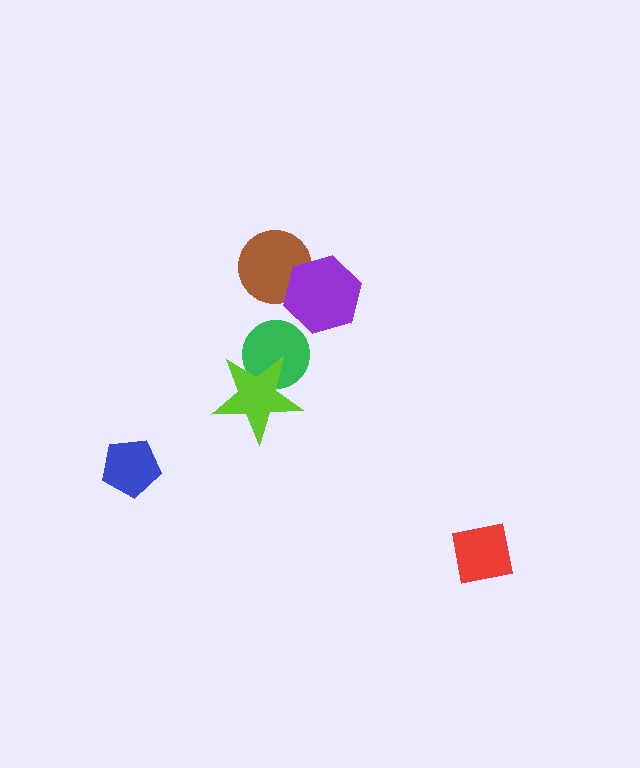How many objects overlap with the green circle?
1 object overlaps with the green circle.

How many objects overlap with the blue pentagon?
0 objects overlap with the blue pentagon.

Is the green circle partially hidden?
Yes, it is partially covered by another shape.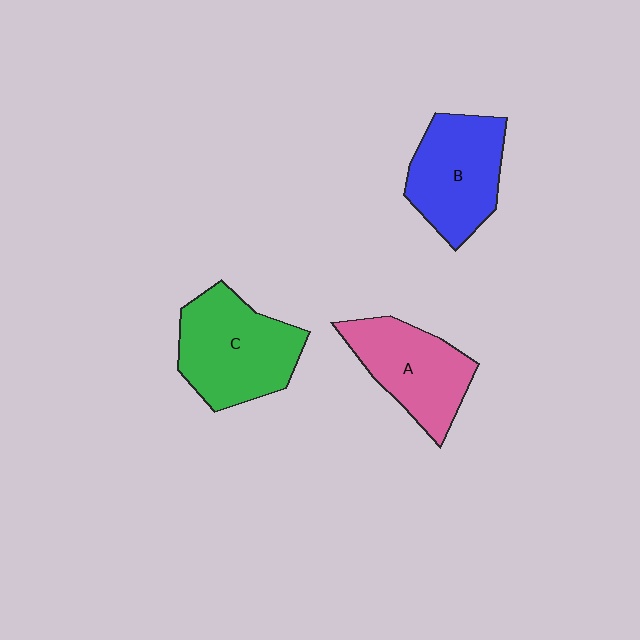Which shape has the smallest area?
Shape A (pink).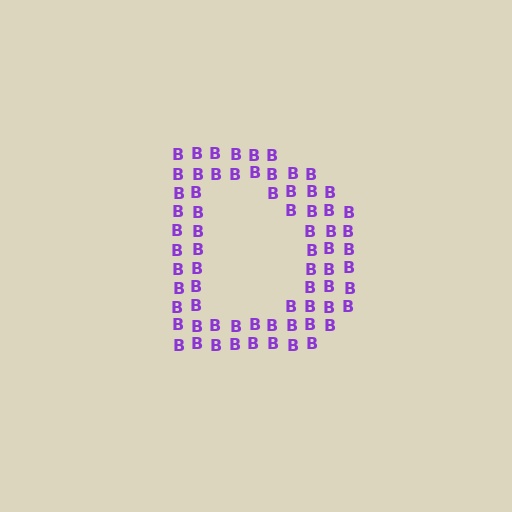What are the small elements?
The small elements are letter B's.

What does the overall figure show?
The overall figure shows the letter D.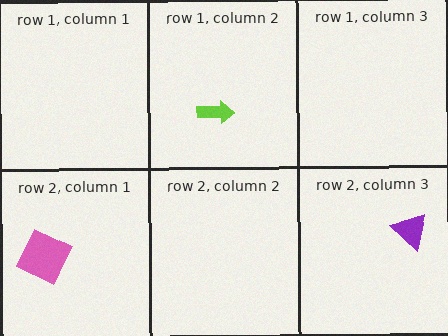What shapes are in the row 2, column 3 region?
The purple triangle.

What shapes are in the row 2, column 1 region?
The pink square.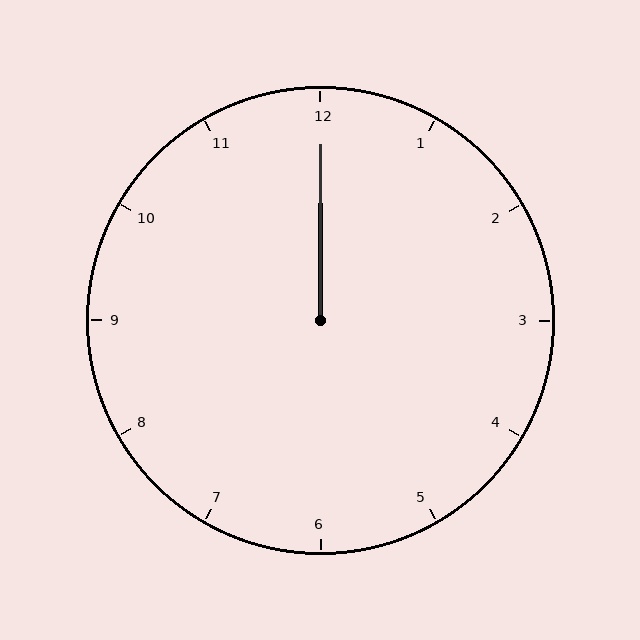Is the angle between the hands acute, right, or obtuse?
It is acute.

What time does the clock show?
12:00.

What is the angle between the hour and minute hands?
Approximately 0 degrees.